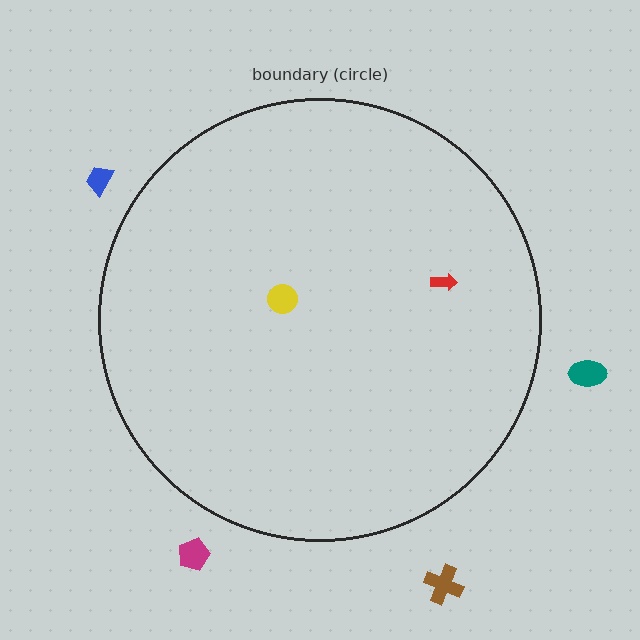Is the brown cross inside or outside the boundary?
Outside.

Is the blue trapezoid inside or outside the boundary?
Outside.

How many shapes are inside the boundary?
2 inside, 4 outside.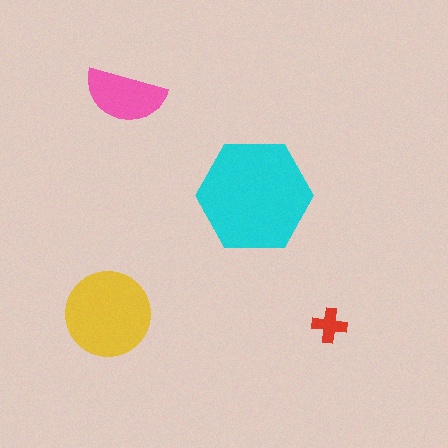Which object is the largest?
The cyan hexagon.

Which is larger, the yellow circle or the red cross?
The yellow circle.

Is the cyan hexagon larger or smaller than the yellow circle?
Larger.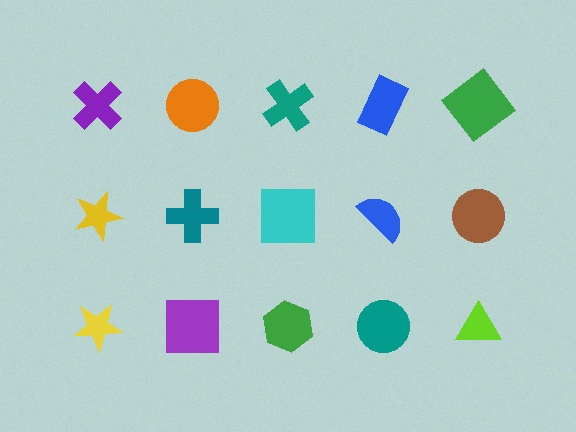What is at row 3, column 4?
A teal circle.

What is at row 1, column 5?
A green diamond.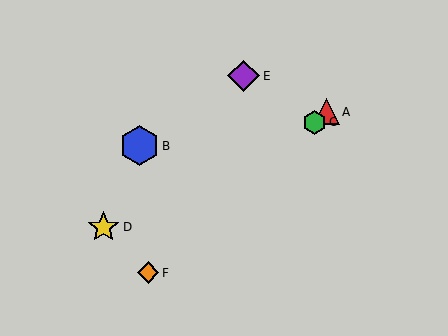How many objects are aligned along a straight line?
3 objects (A, C, F) are aligned along a straight line.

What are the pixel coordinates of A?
Object A is at (326, 112).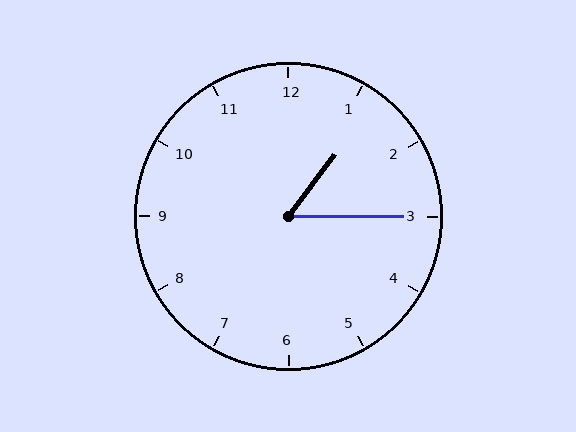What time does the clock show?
1:15.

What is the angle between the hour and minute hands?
Approximately 52 degrees.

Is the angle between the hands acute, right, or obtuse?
It is acute.